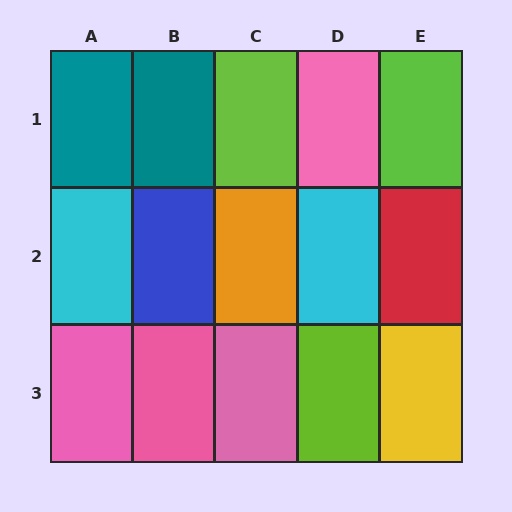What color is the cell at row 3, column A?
Pink.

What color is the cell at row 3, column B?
Pink.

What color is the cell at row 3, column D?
Lime.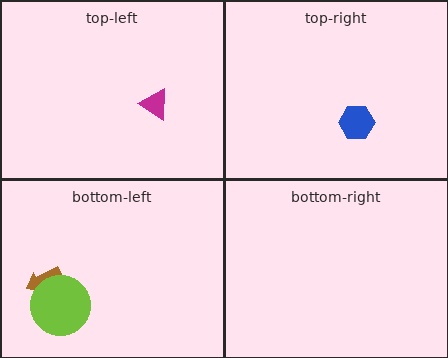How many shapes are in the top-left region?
1.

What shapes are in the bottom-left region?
The brown arrow, the lime circle.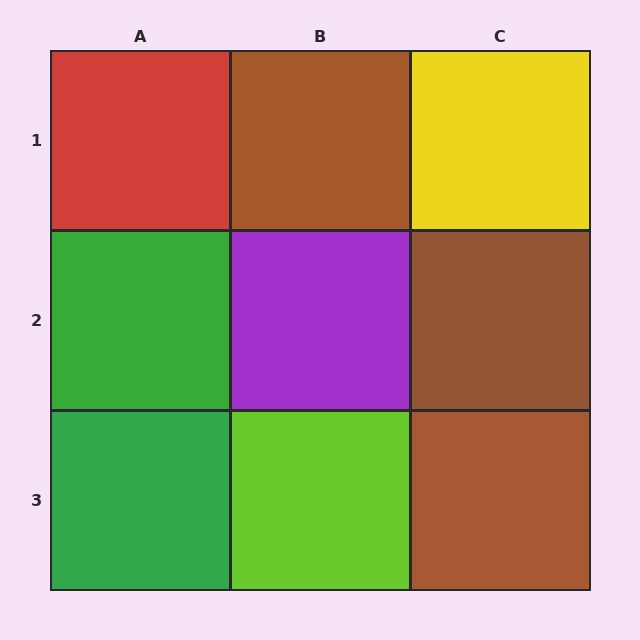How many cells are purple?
1 cell is purple.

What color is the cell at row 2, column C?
Brown.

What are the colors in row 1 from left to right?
Red, brown, yellow.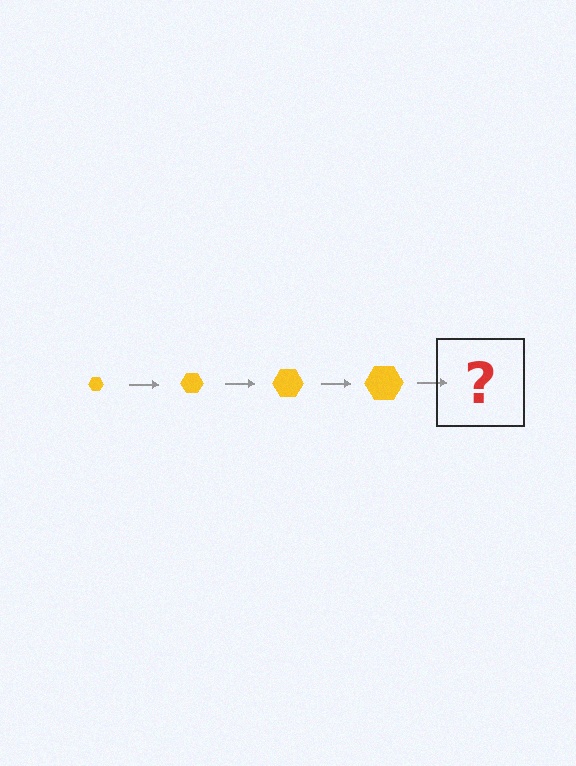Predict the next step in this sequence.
The next step is a yellow hexagon, larger than the previous one.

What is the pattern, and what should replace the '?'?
The pattern is that the hexagon gets progressively larger each step. The '?' should be a yellow hexagon, larger than the previous one.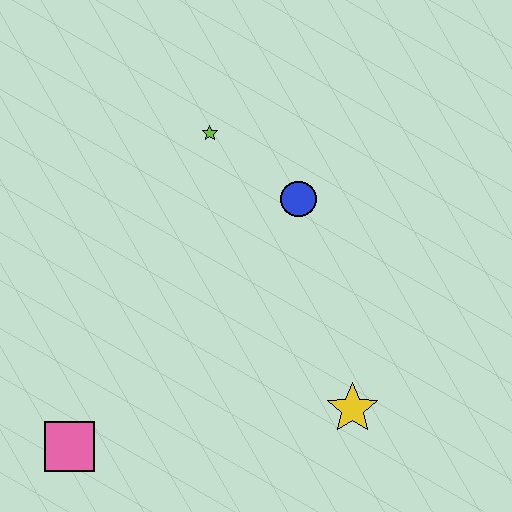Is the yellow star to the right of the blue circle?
Yes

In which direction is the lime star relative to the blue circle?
The lime star is to the left of the blue circle.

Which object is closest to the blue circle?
The lime star is closest to the blue circle.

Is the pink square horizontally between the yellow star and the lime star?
No